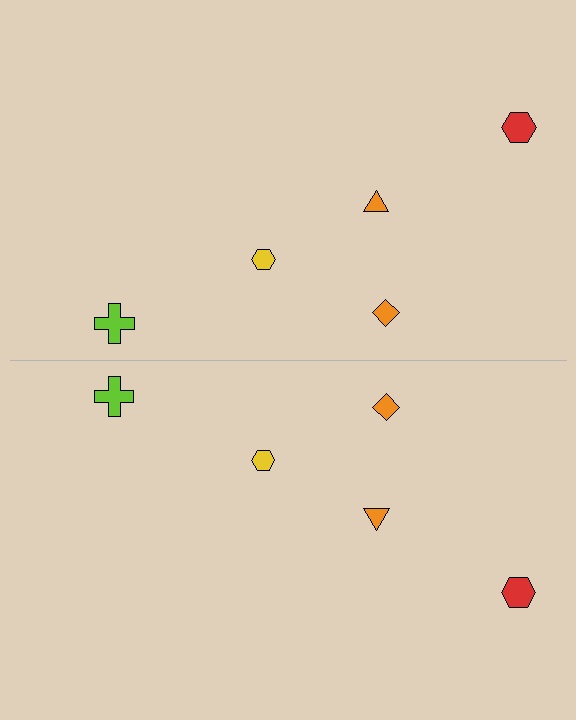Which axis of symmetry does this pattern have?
The pattern has a horizontal axis of symmetry running through the center of the image.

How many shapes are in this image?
There are 10 shapes in this image.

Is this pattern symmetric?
Yes, this pattern has bilateral (reflection) symmetry.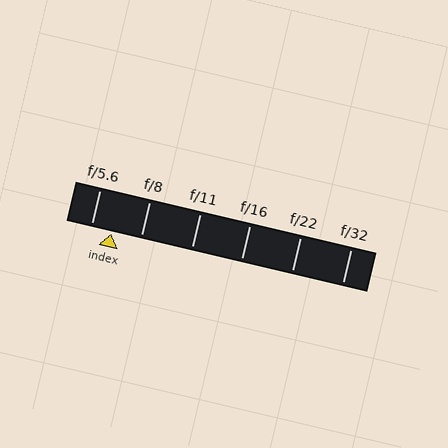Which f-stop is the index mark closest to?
The index mark is closest to f/5.6.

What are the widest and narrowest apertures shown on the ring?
The widest aperture shown is f/5.6 and the narrowest is f/32.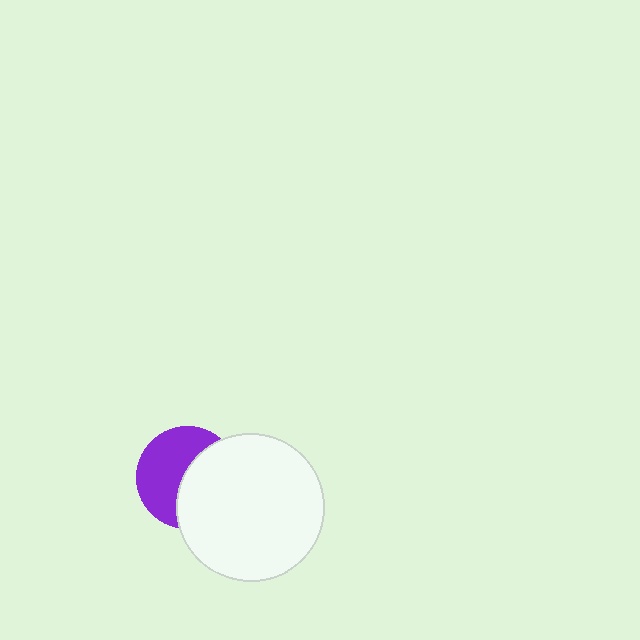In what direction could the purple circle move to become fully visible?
The purple circle could move left. That would shift it out from behind the white circle entirely.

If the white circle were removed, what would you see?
You would see the complete purple circle.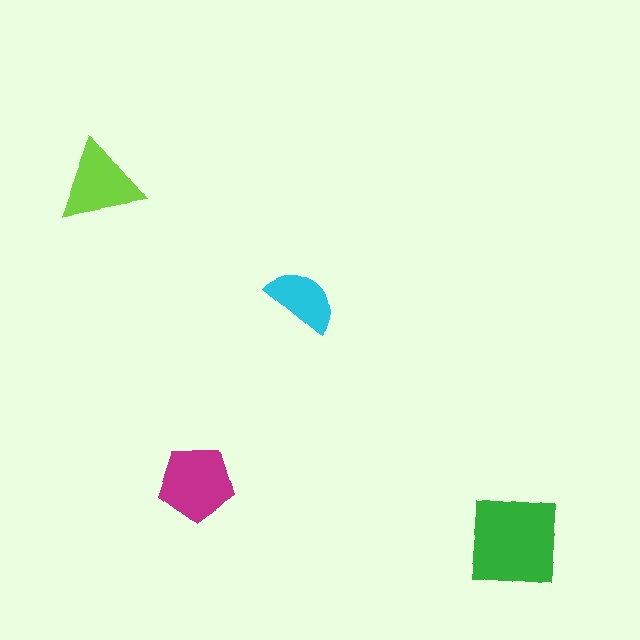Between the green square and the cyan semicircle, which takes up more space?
The green square.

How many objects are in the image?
There are 4 objects in the image.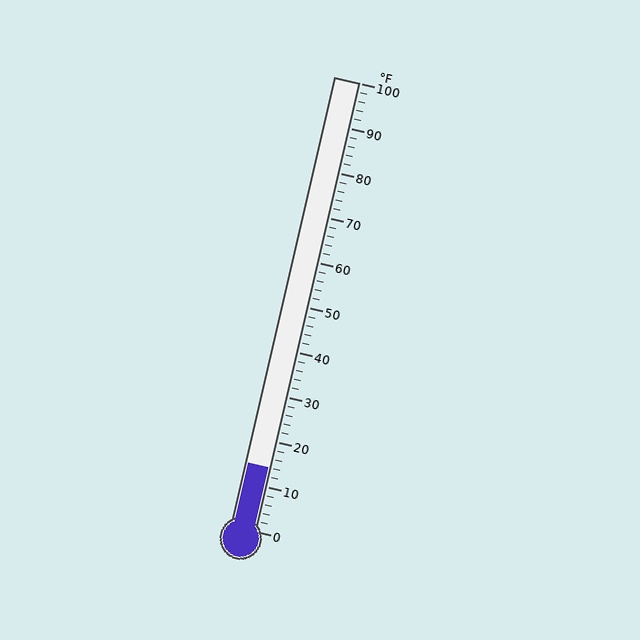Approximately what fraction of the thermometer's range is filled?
The thermometer is filled to approximately 15% of its range.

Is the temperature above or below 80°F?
The temperature is below 80°F.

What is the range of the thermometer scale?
The thermometer scale ranges from 0°F to 100°F.